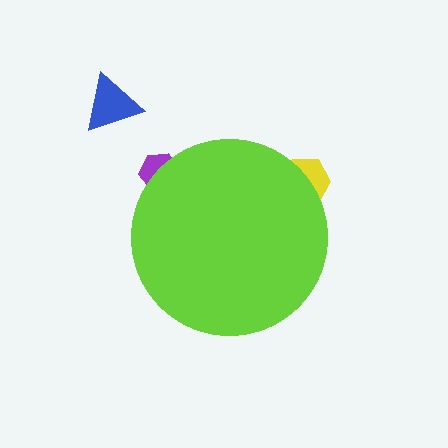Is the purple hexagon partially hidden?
Yes, the purple hexagon is partially hidden behind the lime circle.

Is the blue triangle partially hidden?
No, the blue triangle is fully visible.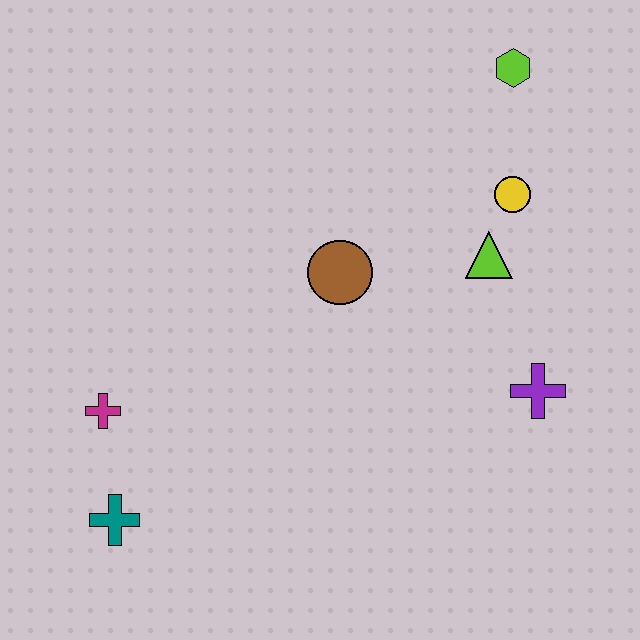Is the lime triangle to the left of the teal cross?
No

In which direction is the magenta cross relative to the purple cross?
The magenta cross is to the left of the purple cross.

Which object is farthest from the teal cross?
The lime hexagon is farthest from the teal cross.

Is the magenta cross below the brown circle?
Yes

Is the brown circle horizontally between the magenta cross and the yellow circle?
Yes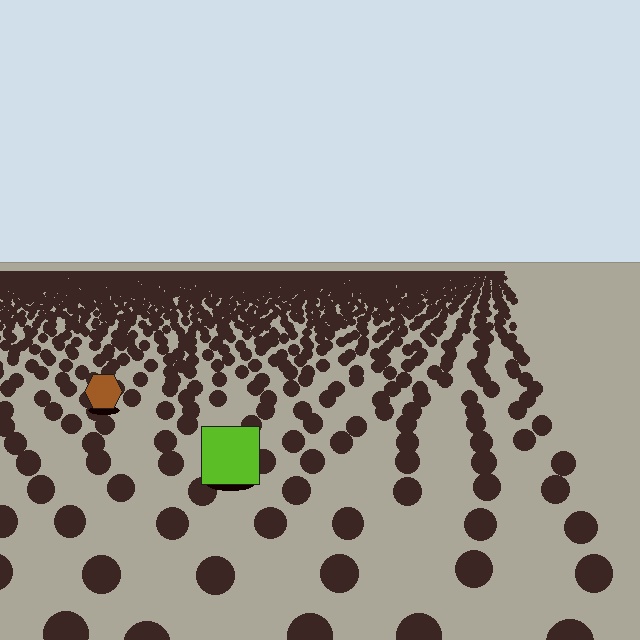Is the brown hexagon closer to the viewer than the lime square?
No. The lime square is closer — you can tell from the texture gradient: the ground texture is coarser near it.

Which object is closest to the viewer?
The lime square is closest. The texture marks near it are larger and more spread out.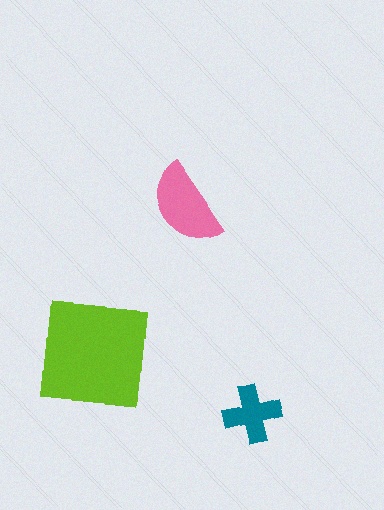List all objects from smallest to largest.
The teal cross, the pink semicircle, the lime square.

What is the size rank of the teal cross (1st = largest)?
3rd.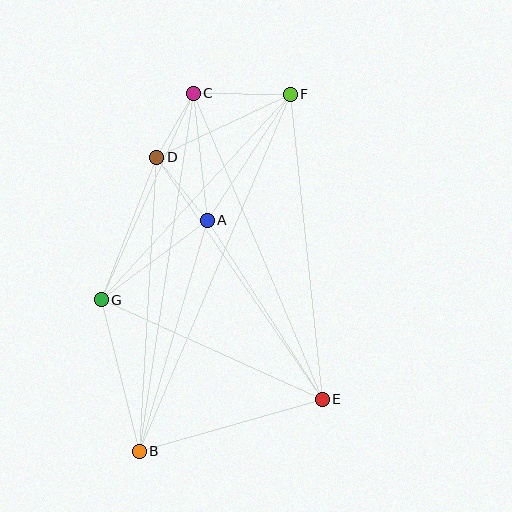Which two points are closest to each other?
Points C and D are closest to each other.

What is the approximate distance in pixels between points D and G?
The distance between D and G is approximately 153 pixels.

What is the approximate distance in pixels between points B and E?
The distance between B and E is approximately 190 pixels.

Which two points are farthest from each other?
Points B and F are farthest from each other.